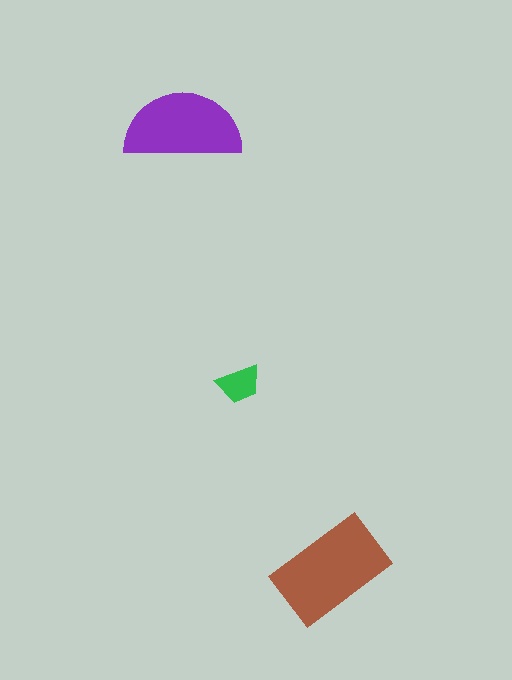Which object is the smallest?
The green trapezoid.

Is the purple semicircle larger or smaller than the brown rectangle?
Smaller.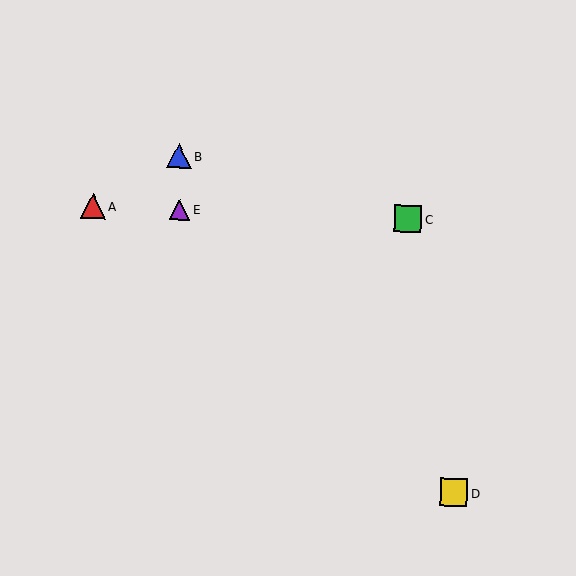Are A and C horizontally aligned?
Yes, both are at y≈206.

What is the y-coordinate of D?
Object D is at y≈493.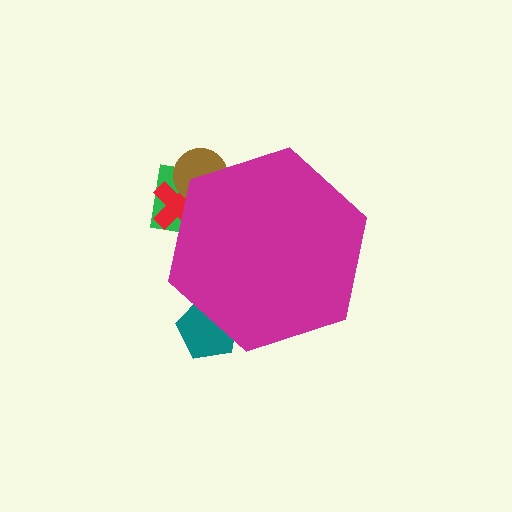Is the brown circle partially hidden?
Yes, the brown circle is partially hidden behind the magenta hexagon.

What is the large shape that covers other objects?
A magenta hexagon.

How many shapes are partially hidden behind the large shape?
4 shapes are partially hidden.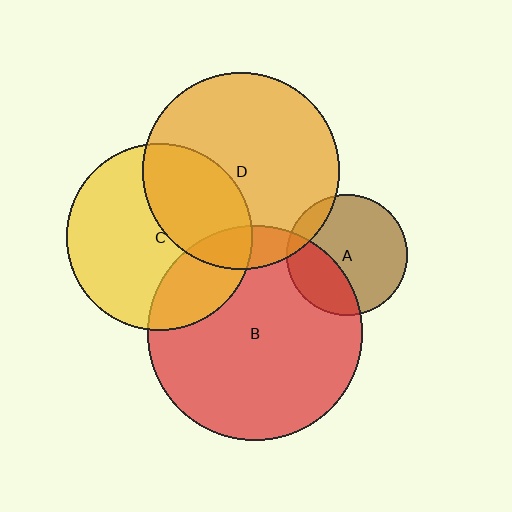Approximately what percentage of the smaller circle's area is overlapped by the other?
Approximately 25%.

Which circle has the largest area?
Circle B (red).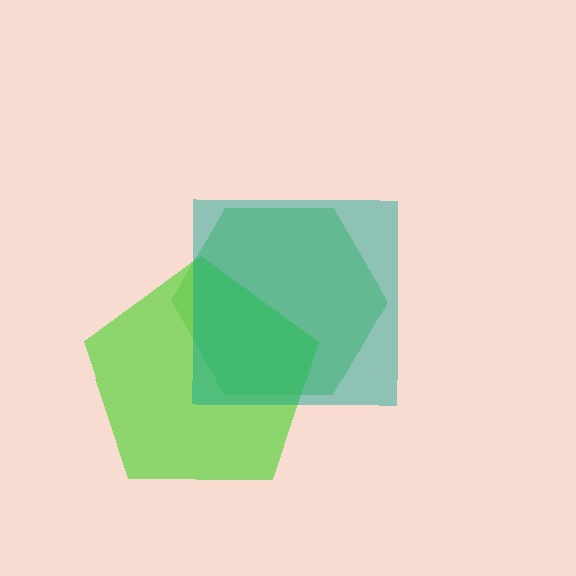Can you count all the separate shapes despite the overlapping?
Yes, there are 3 separate shapes.